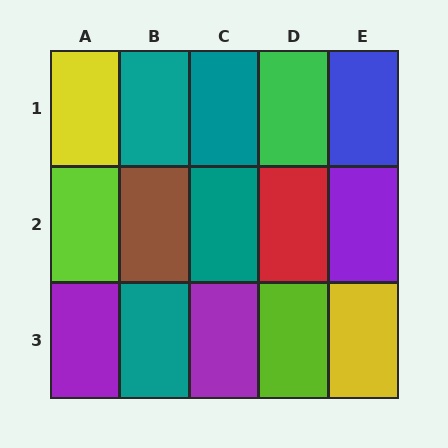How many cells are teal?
4 cells are teal.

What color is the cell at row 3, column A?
Purple.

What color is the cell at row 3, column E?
Yellow.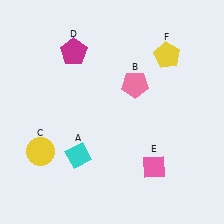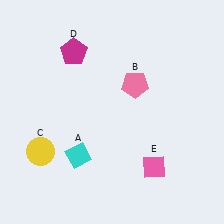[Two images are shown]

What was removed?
The yellow pentagon (F) was removed in Image 2.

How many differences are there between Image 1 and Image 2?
There is 1 difference between the two images.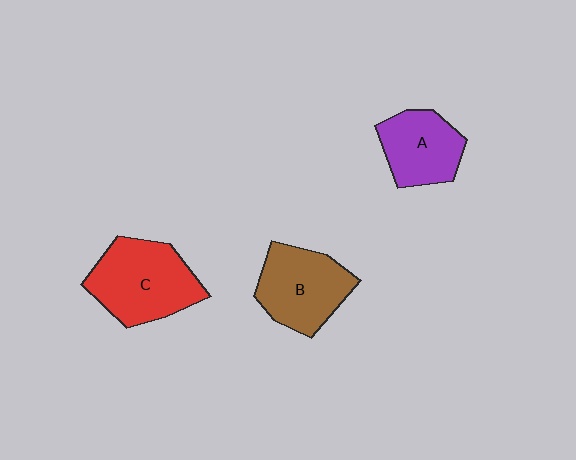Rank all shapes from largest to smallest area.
From largest to smallest: C (red), B (brown), A (purple).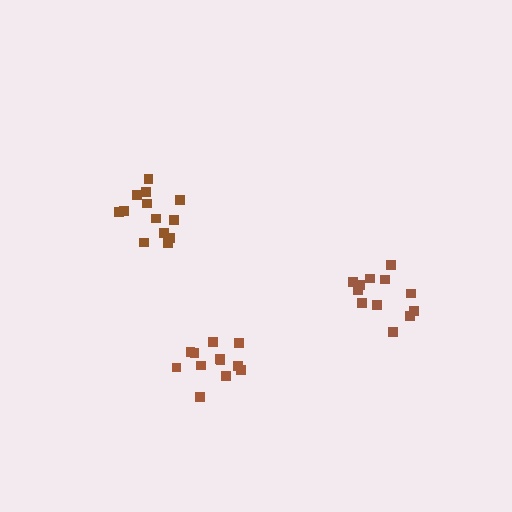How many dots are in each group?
Group 1: 13 dots, Group 2: 12 dots, Group 3: 12 dots (37 total).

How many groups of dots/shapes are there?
There are 3 groups.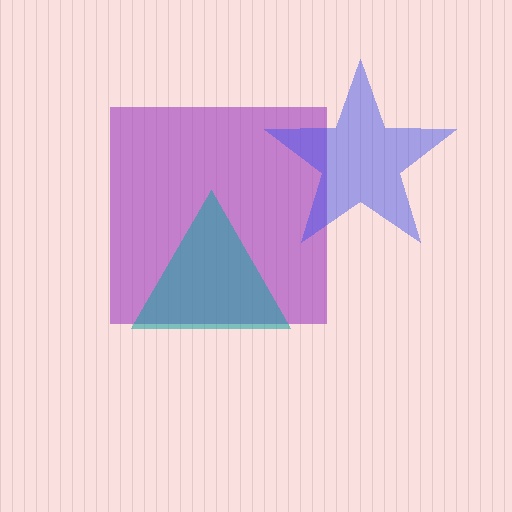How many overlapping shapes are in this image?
There are 3 overlapping shapes in the image.